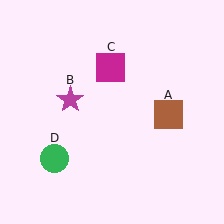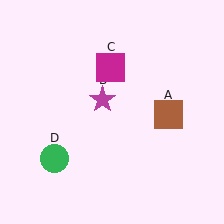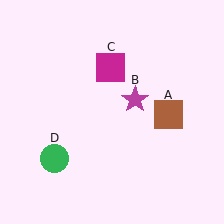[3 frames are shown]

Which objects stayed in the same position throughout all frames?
Brown square (object A) and magenta square (object C) and green circle (object D) remained stationary.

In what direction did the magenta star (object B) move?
The magenta star (object B) moved right.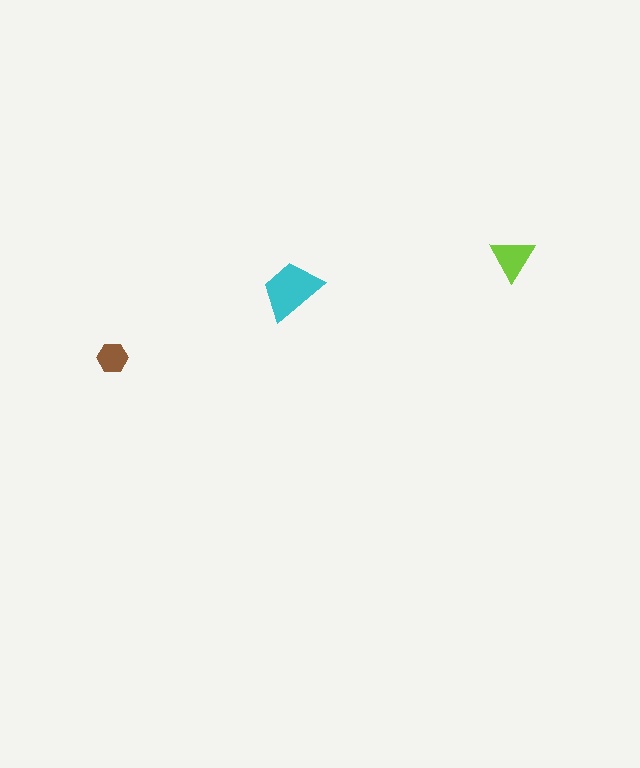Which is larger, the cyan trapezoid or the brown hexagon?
The cyan trapezoid.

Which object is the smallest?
The brown hexagon.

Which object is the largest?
The cyan trapezoid.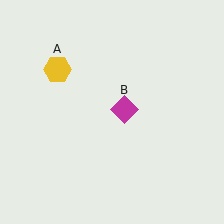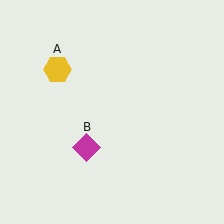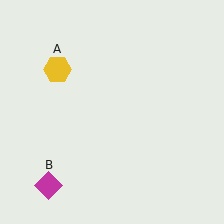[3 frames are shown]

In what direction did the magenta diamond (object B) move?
The magenta diamond (object B) moved down and to the left.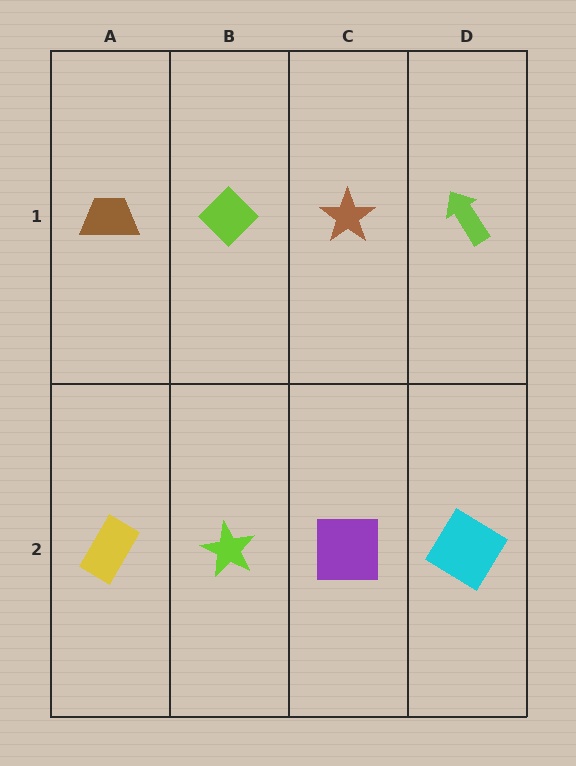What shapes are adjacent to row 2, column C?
A brown star (row 1, column C), a lime star (row 2, column B), a cyan diamond (row 2, column D).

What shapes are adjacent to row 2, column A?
A brown trapezoid (row 1, column A), a lime star (row 2, column B).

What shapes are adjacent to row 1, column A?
A yellow rectangle (row 2, column A), a lime diamond (row 1, column B).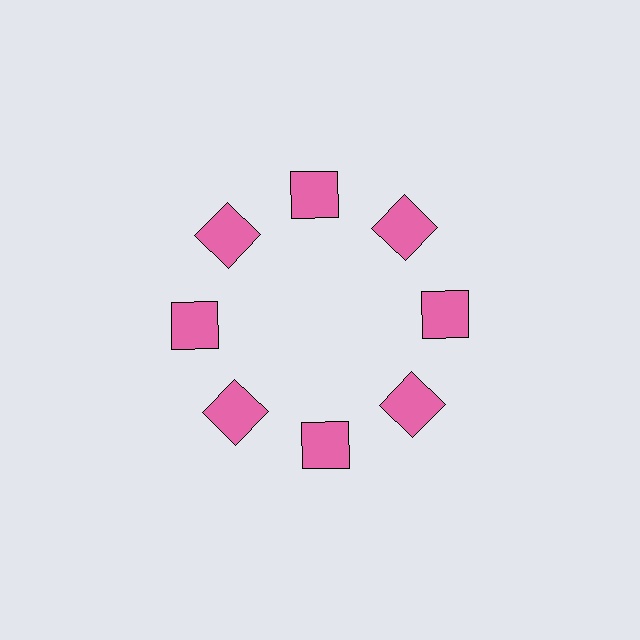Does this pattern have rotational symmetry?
Yes, this pattern has 8-fold rotational symmetry. It looks the same after rotating 45 degrees around the center.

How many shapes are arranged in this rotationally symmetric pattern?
There are 8 shapes, arranged in 8 groups of 1.